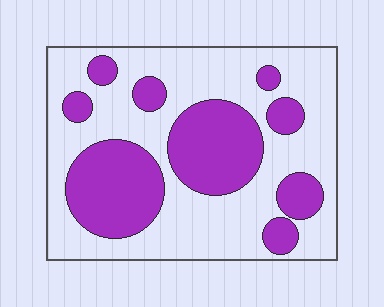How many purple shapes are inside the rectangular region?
9.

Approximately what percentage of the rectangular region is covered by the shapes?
Approximately 35%.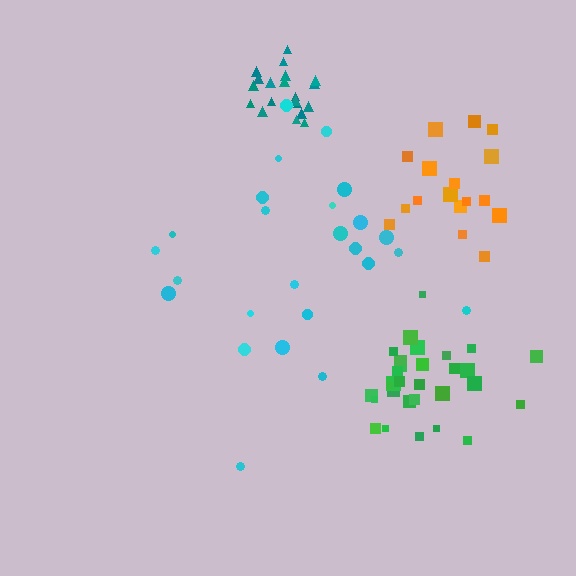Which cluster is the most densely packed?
Teal.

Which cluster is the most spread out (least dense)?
Cyan.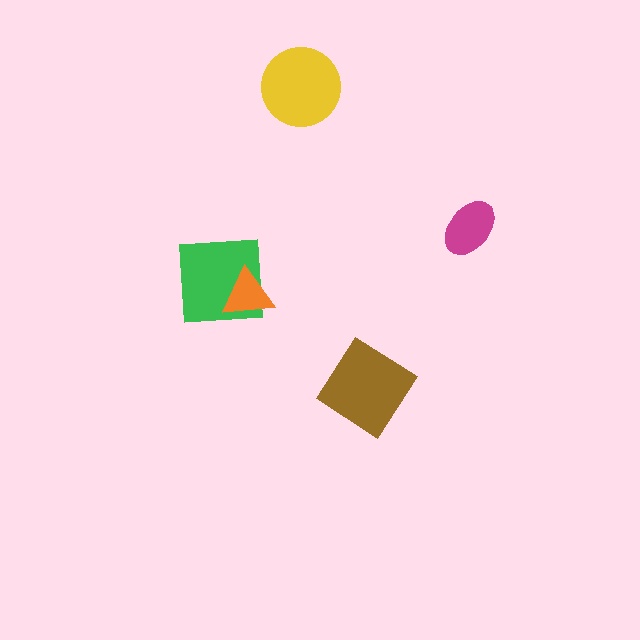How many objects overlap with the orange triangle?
1 object overlaps with the orange triangle.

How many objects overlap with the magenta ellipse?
0 objects overlap with the magenta ellipse.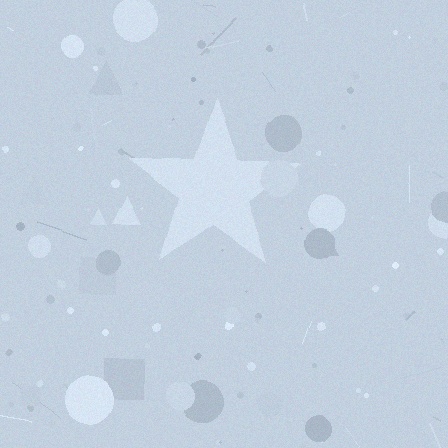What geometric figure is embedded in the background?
A star is embedded in the background.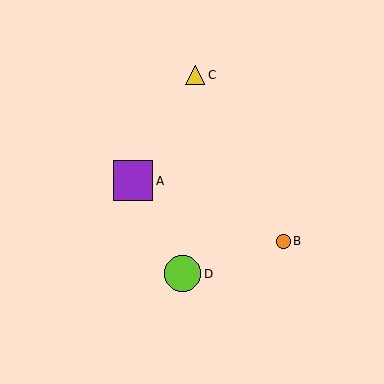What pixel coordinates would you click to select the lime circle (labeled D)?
Click at (183, 274) to select the lime circle D.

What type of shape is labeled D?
Shape D is a lime circle.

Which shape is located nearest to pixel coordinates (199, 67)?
The yellow triangle (labeled C) at (195, 75) is nearest to that location.